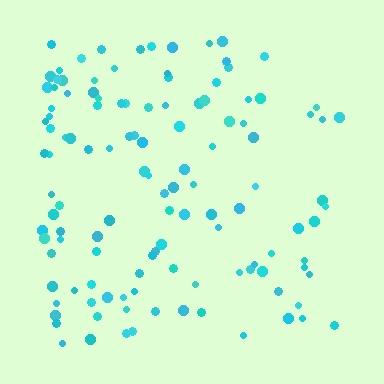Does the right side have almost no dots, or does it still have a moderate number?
Still a moderate number, just noticeably fewer than the left.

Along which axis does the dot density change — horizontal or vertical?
Horizontal.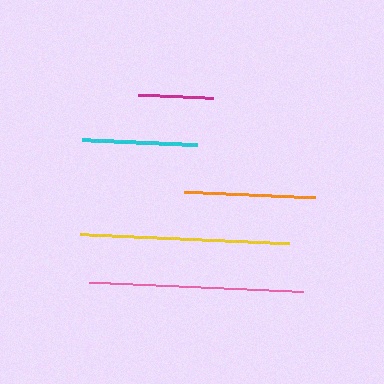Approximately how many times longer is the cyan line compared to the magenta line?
The cyan line is approximately 1.5 times the length of the magenta line.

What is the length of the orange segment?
The orange segment is approximately 131 pixels long.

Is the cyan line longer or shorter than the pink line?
The pink line is longer than the cyan line.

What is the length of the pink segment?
The pink segment is approximately 214 pixels long.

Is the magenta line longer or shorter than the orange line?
The orange line is longer than the magenta line.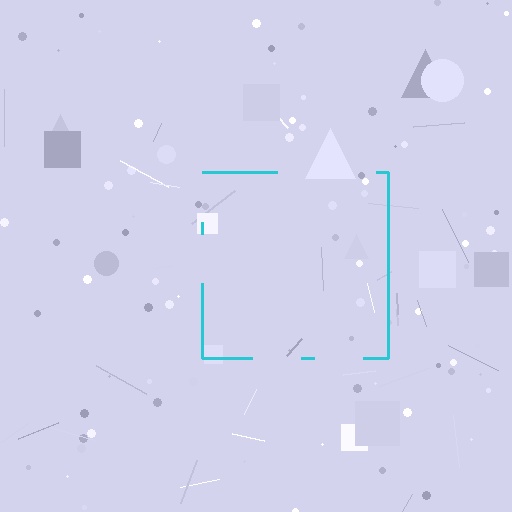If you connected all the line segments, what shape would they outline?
They would outline a square.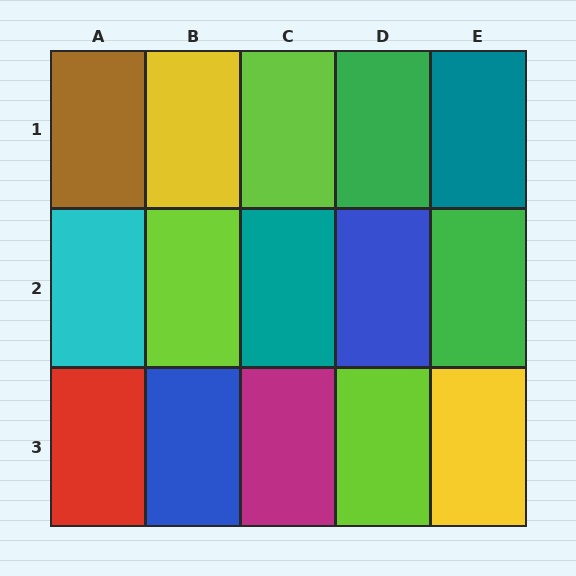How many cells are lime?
3 cells are lime.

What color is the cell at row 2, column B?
Lime.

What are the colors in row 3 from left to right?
Red, blue, magenta, lime, yellow.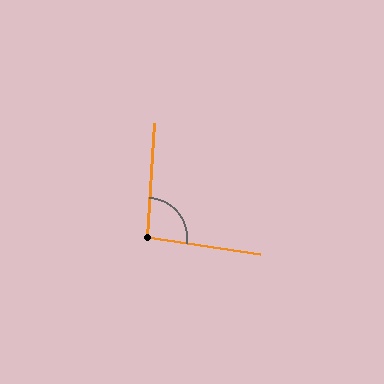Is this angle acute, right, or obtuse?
It is obtuse.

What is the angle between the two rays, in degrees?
Approximately 95 degrees.